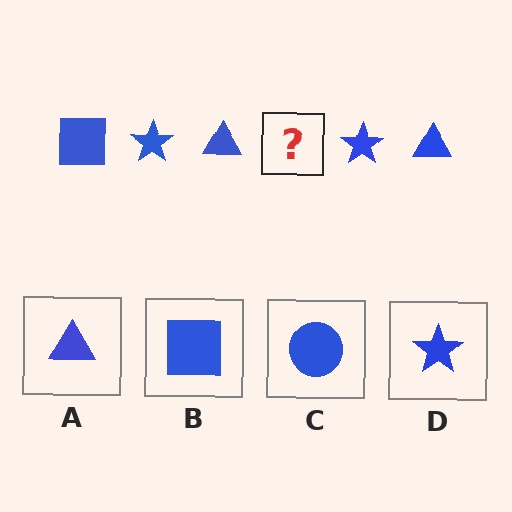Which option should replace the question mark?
Option B.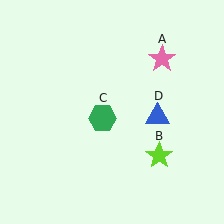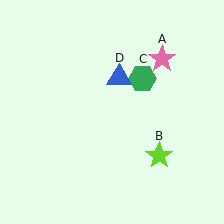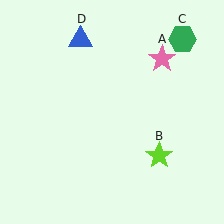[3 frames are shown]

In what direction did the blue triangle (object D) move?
The blue triangle (object D) moved up and to the left.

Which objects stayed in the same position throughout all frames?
Pink star (object A) and lime star (object B) remained stationary.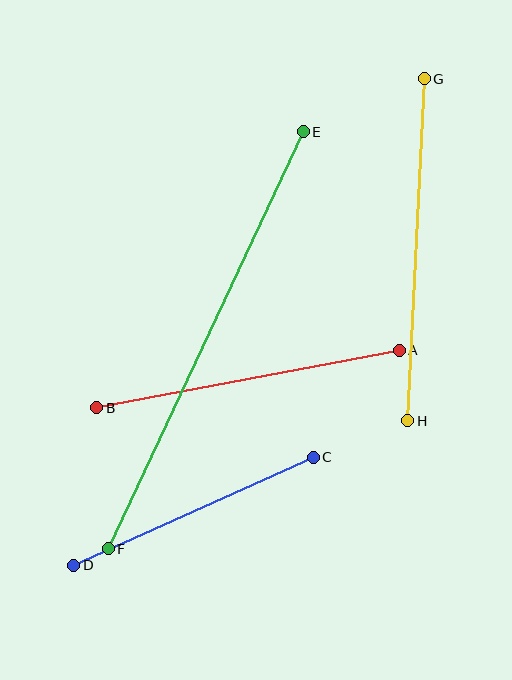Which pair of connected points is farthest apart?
Points E and F are farthest apart.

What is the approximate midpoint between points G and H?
The midpoint is at approximately (416, 250) pixels.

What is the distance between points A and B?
The distance is approximately 308 pixels.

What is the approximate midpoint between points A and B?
The midpoint is at approximately (248, 379) pixels.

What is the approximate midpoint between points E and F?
The midpoint is at approximately (206, 340) pixels.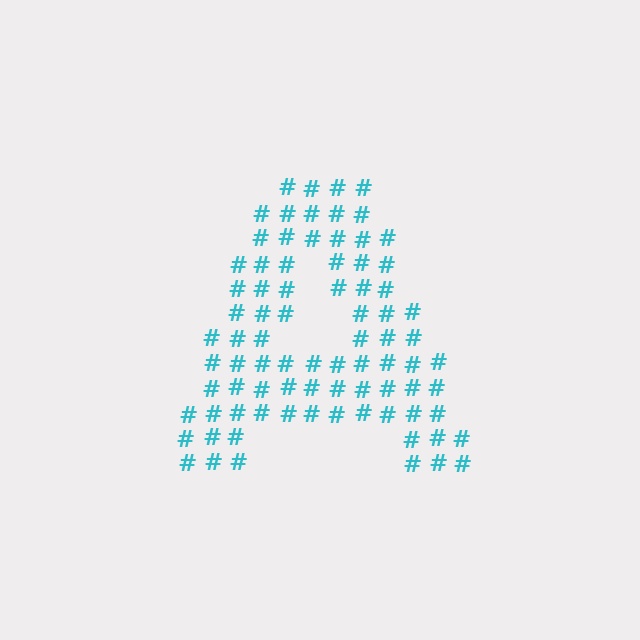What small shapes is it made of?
It is made of small hash symbols.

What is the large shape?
The large shape is the letter A.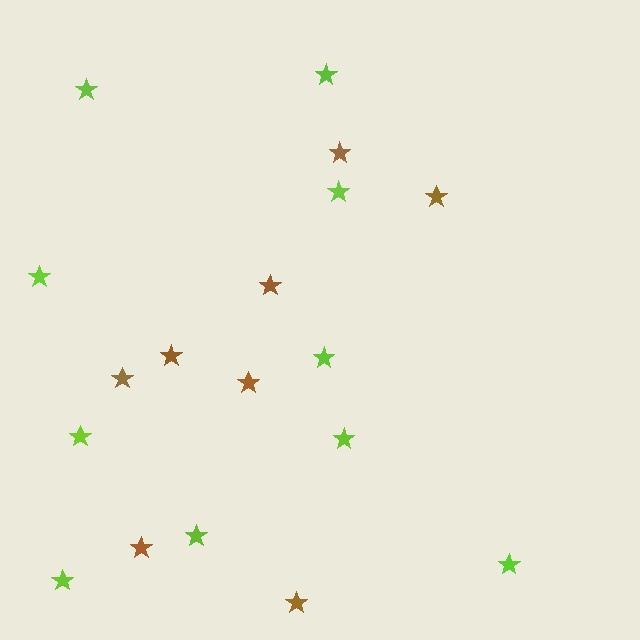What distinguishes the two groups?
There are 2 groups: one group of brown stars (8) and one group of lime stars (10).